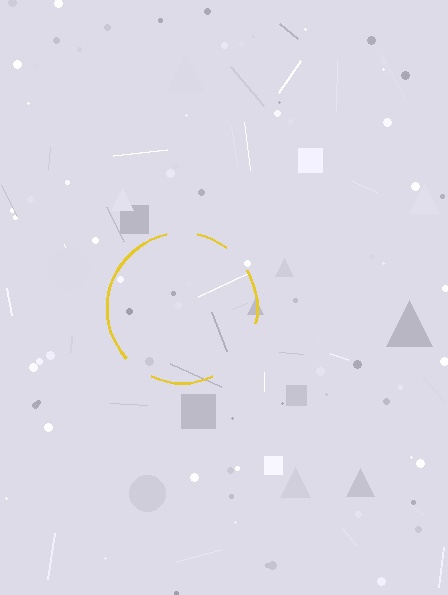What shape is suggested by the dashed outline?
The dashed outline suggests a circle.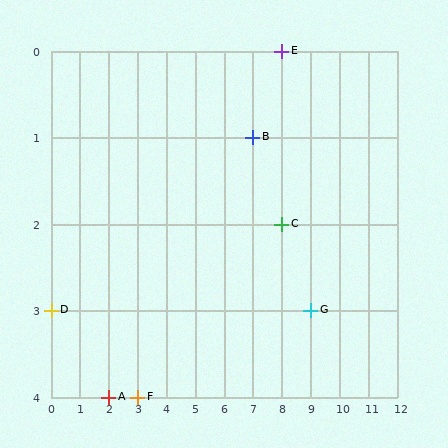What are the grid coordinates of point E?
Point E is at grid coordinates (8, 0).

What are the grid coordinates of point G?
Point G is at grid coordinates (9, 3).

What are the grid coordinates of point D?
Point D is at grid coordinates (0, 3).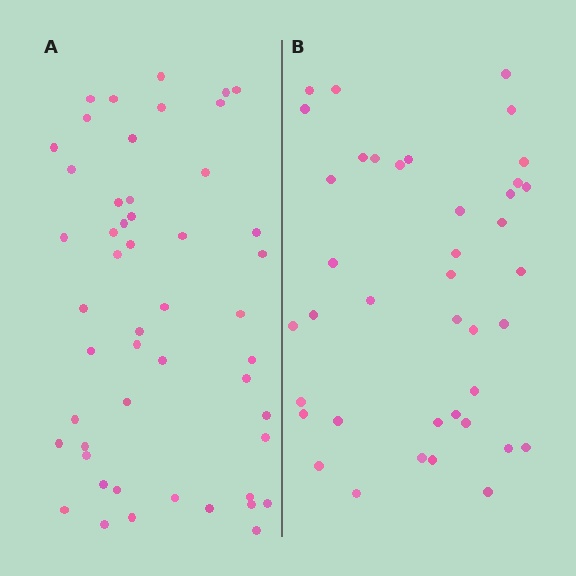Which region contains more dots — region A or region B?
Region A (the left region) has more dots.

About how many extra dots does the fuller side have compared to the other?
Region A has roughly 10 or so more dots than region B.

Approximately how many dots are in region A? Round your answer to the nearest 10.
About 50 dots.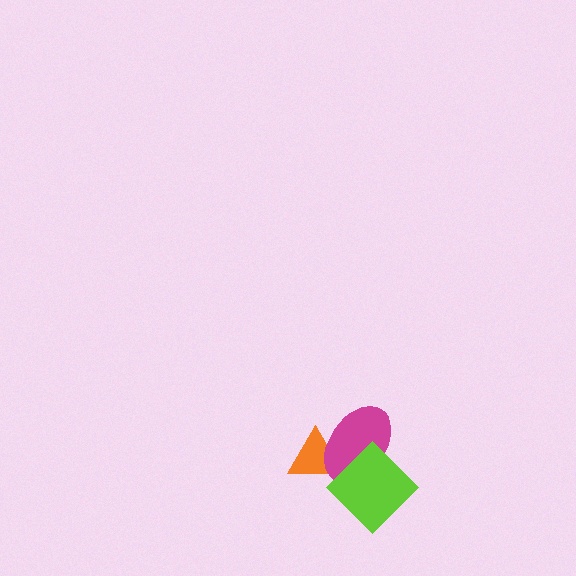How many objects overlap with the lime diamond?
2 objects overlap with the lime diamond.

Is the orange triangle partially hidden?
Yes, it is partially covered by another shape.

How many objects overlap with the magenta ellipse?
2 objects overlap with the magenta ellipse.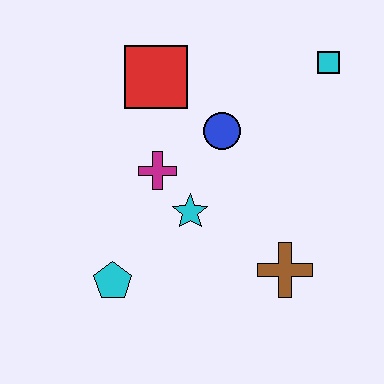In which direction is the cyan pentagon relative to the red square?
The cyan pentagon is below the red square.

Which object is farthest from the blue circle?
The cyan pentagon is farthest from the blue circle.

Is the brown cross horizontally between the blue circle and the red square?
No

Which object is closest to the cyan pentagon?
The cyan star is closest to the cyan pentagon.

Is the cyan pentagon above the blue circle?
No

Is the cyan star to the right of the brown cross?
No